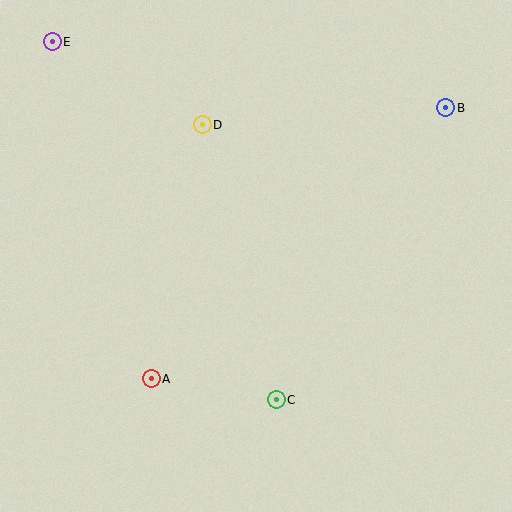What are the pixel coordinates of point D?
Point D is at (202, 125).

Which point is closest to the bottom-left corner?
Point A is closest to the bottom-left corner.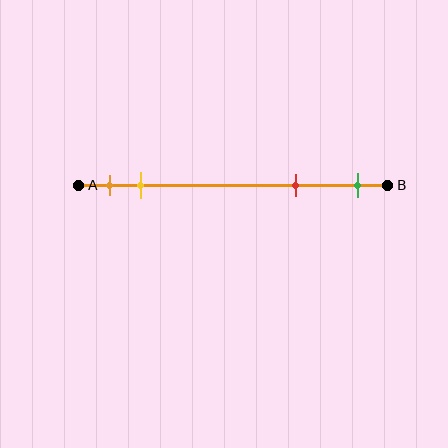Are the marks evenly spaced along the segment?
No, the marks are not evenly spaced.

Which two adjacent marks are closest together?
The orange and yellow marks are the closest adjacent pair.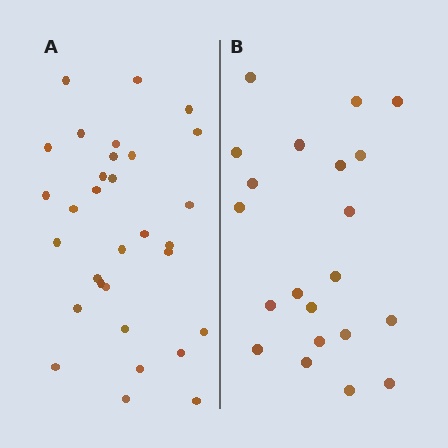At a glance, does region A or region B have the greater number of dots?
Region A (the left region) has more dots.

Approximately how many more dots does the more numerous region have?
Region A has roughly 10 or so more dots than region B.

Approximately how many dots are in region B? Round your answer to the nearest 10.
About 20 dots. (The exact count is 21, which rounds to 20.)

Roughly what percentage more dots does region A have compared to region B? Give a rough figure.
About 50% more.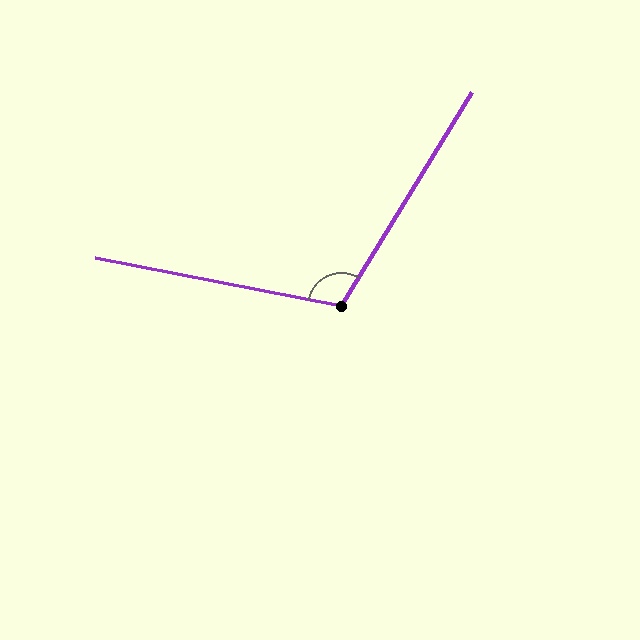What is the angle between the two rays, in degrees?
Approximately 110 degrees.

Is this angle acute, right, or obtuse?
It is obtuse.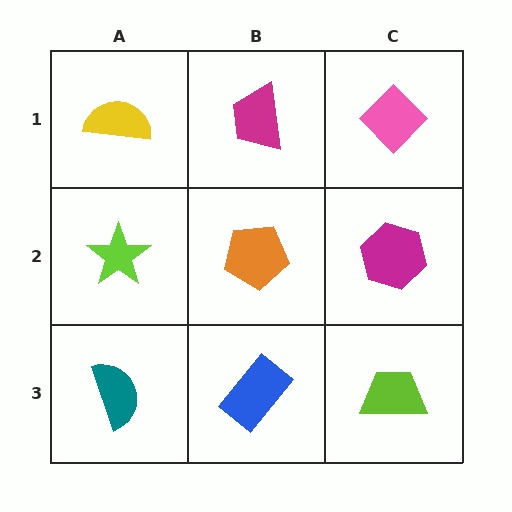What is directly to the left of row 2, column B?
A lime star.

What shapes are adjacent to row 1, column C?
A magenta hexagon (row 2, column C), a magenta trapezoid (row 1, column B).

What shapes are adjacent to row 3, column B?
An orange pentagon (row 2, column B), a teal semicircle (row 3, column A), a lime trapezoid (row 3, column C).